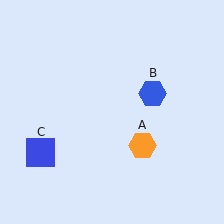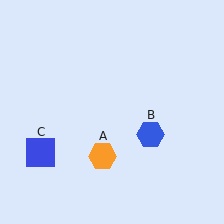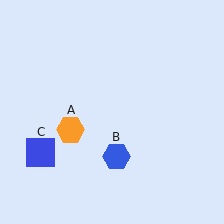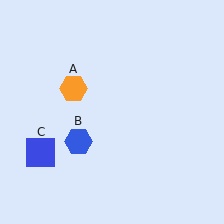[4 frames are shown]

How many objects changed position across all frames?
2 objects changed position: orange hexagon (object A), blue hexagon (object B).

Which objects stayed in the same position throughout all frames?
Blue square (object C) remained stationary.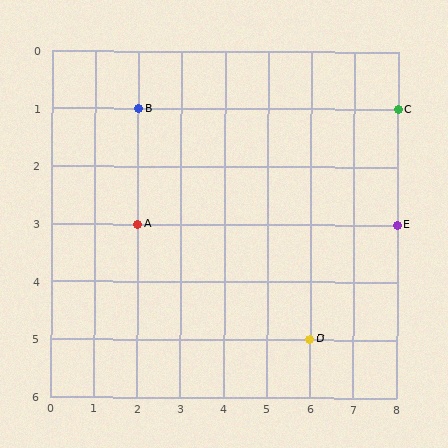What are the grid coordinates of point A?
Point A is at grid coordinates (2, 3).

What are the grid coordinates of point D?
Point D is at grid coordinates (6, 5).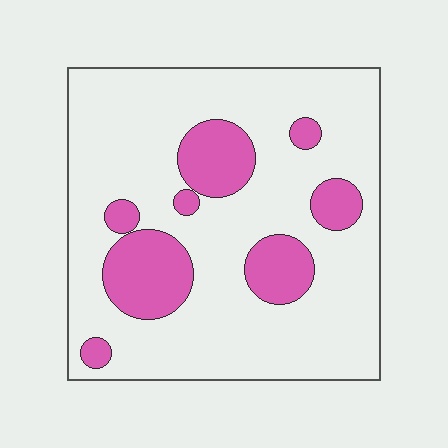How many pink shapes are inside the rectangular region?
8.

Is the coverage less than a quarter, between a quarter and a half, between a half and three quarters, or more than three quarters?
Less than a quarter.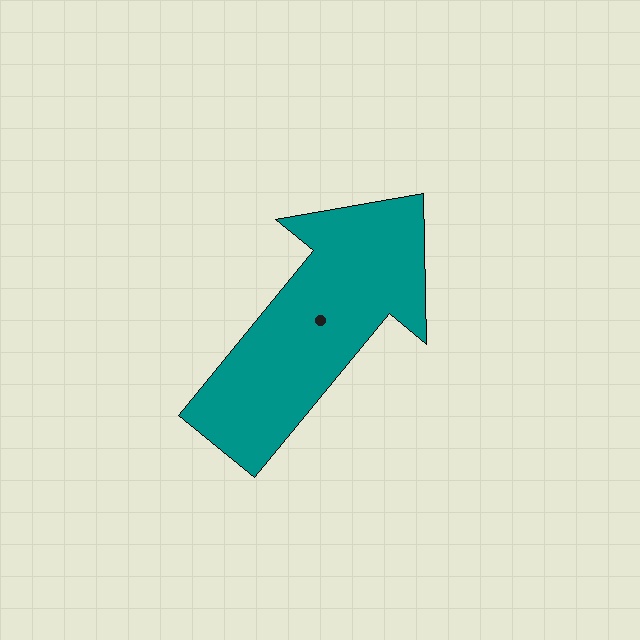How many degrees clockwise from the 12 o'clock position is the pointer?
Approximately 39 degrees.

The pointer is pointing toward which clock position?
Roughly 1 o'clock.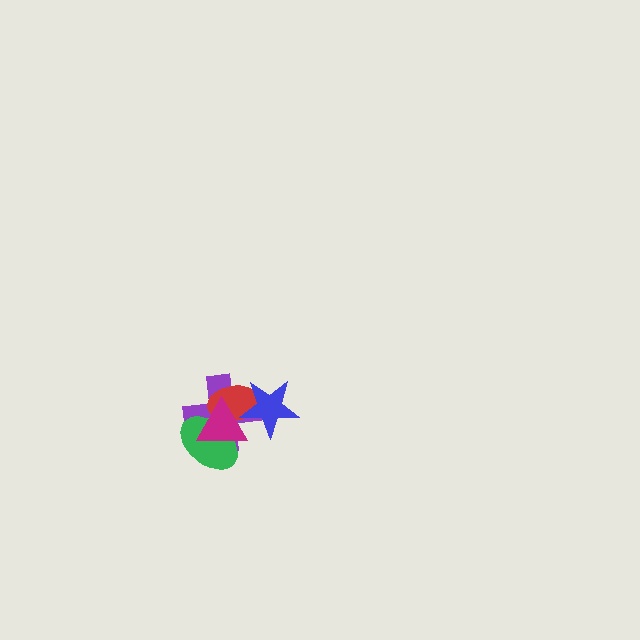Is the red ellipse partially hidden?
Yes, it is partially covered by another shape.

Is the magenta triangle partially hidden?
No, no other shape covers it.